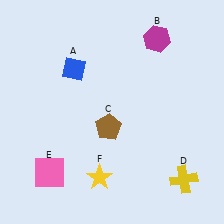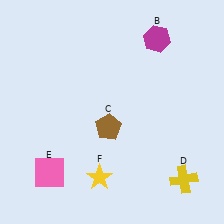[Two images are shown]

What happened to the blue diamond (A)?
The blue diamond (A) was removed in Image 2. It was in the top-left area of Image 1.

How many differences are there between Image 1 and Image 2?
There is 1 difference between the two images.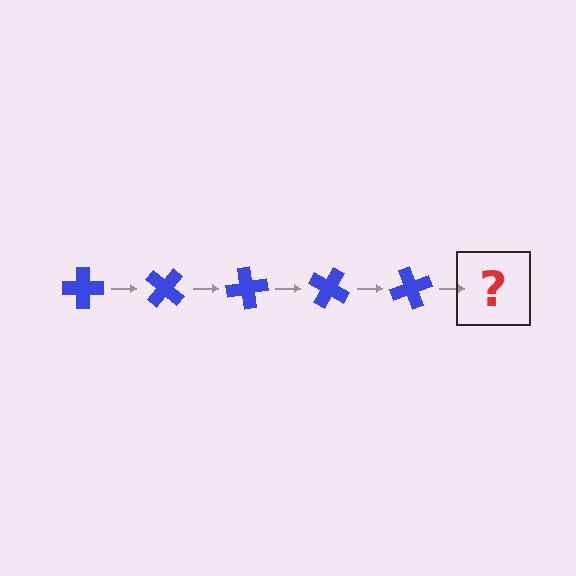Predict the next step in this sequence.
The next step is a blue cross rotated 200 degrees.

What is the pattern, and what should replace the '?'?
The pattern is that the cross rotates 40 degrees each step. The '?' should be a blue cross rotated 200 degrees.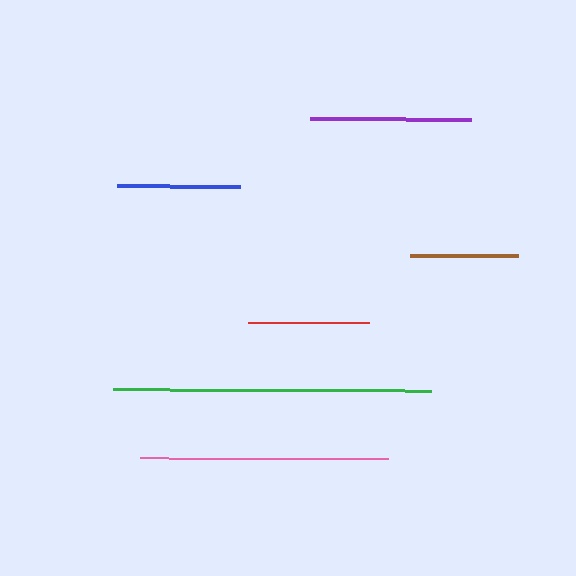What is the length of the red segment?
The red segment is approximately 120 pixels long.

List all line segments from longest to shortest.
From longest to shortest: green, pink, purple, blue, red, brown.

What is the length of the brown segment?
The brown segment is approximately 108 pixels long.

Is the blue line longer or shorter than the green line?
The green line is longer than the blue line.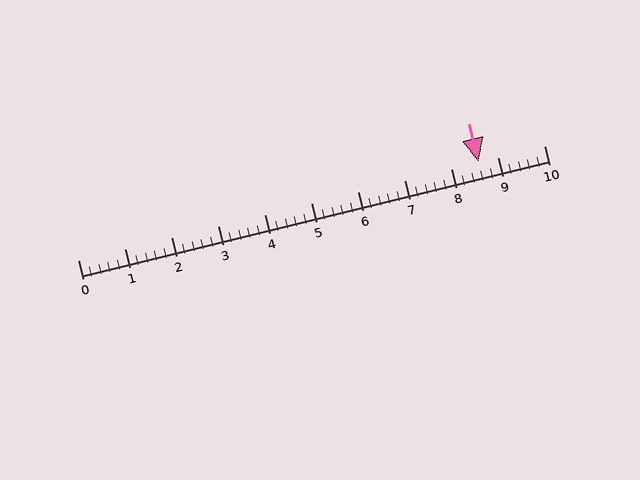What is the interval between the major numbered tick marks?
The major tick marks are spaced 1 units apart.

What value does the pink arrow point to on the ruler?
The pink arrow points to approximately 8.6.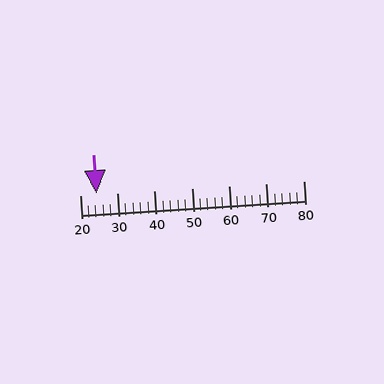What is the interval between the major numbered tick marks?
The major tick marks are spaced 10 units apart.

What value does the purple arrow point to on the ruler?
The purple arrow points to approximately 24.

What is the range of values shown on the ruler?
The ruler shows values from 20 to 80.